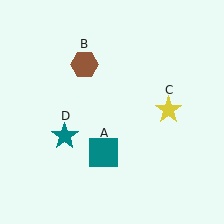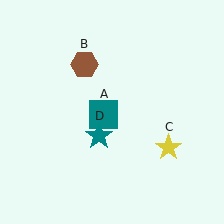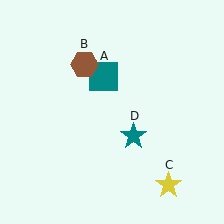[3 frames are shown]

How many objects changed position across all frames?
3 objects changed position: teal square (object A), yellow star (object C), teal star (object D).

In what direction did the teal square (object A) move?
The teal square (object A) moved up.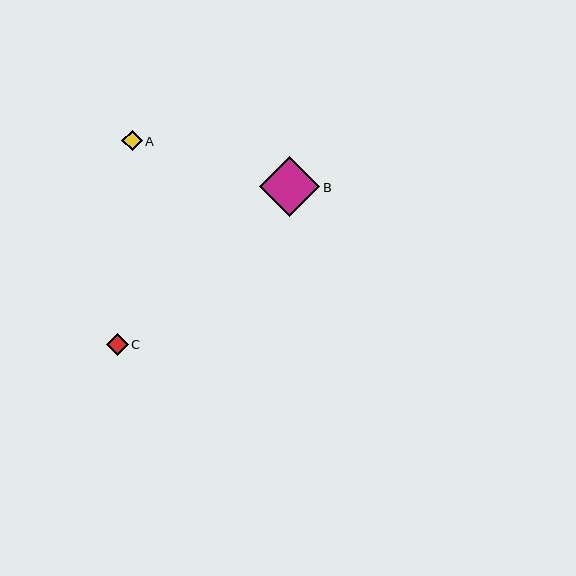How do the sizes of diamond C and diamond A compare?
Diamond C and diamond A are approximately the same size.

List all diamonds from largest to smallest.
From largest to smallest: B, C, A.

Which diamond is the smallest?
Diamond A is the smallest with a size of approximately 20 pixels.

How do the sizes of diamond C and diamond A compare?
Diamond C and diamond A are approximately the same size.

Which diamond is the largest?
Diamond B is the largest with a size of approximately 60 pixels.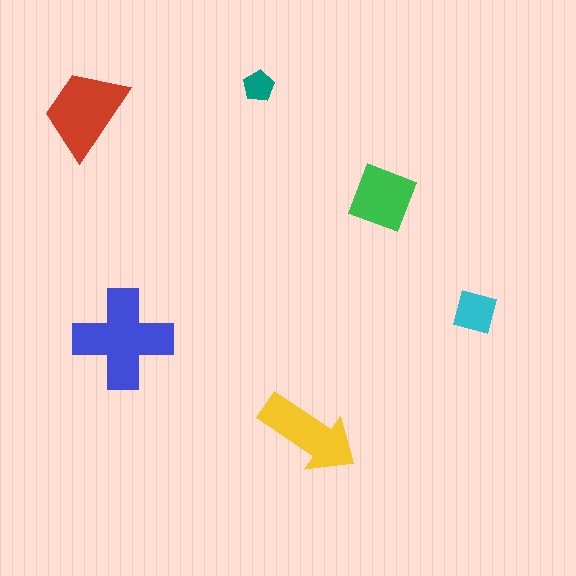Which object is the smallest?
The teal pentagon.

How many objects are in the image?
There are 6 objects in the image.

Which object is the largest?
The blue cross.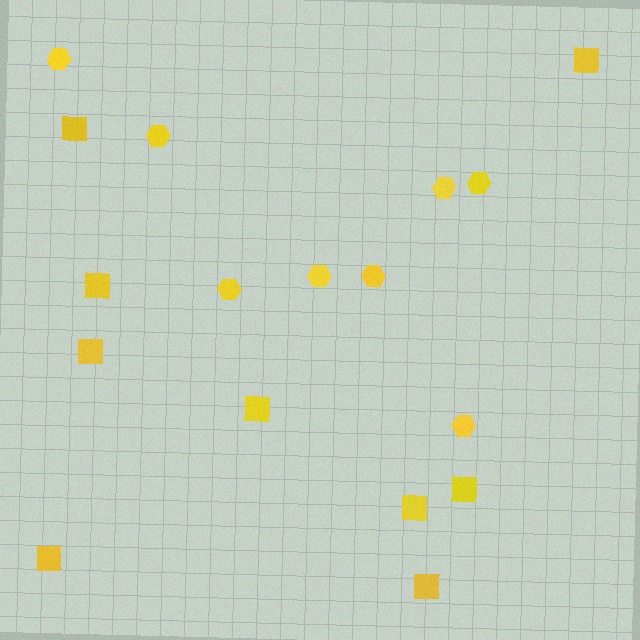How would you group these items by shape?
There are 2 groups: one group of squares (9) and one group of hexagons (8).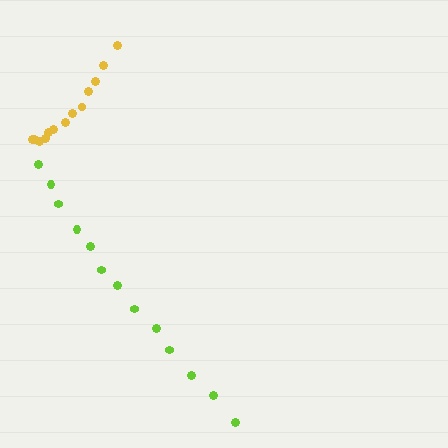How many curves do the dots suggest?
There are 2 distinct paths.